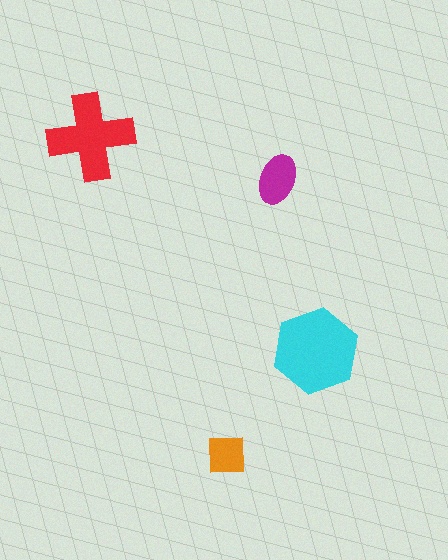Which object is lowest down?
The orange square is bottommost.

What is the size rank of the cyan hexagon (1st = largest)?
1st.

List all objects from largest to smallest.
The cyan hexagon, the red cross, the magenta ellipse, the orange square.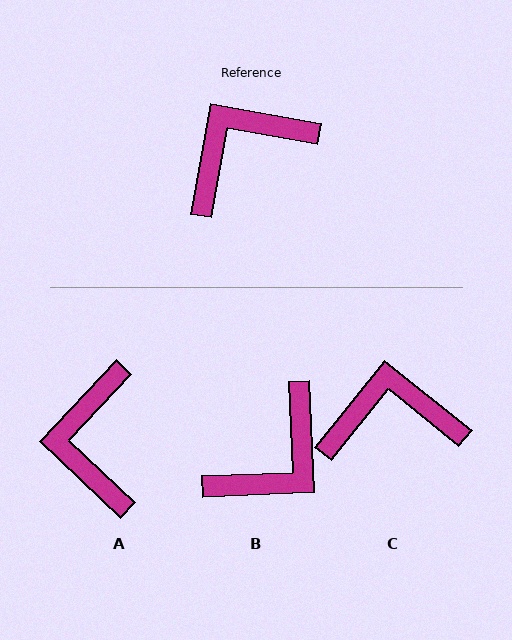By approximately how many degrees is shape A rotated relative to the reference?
Approximately 57 degrees counter-clockwise.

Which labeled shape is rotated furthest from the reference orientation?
B, about 167 degrees away.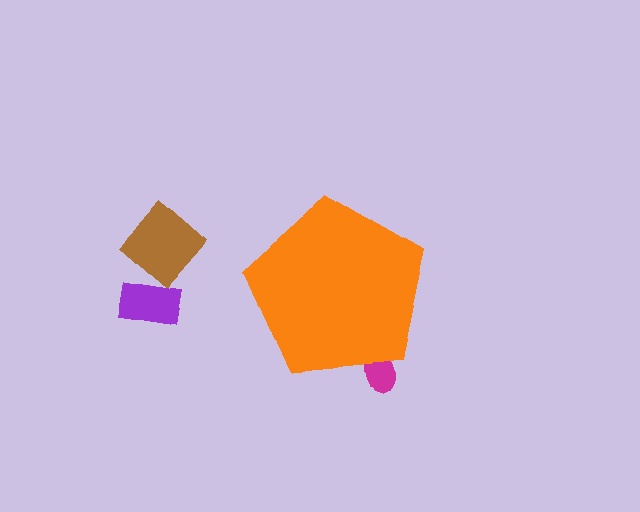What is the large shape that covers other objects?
An orange pentagon.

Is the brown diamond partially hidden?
No, the brown diamond is fully visible.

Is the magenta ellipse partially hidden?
Yes, the magenta ellipse is partially hidden behind the orange pentagon.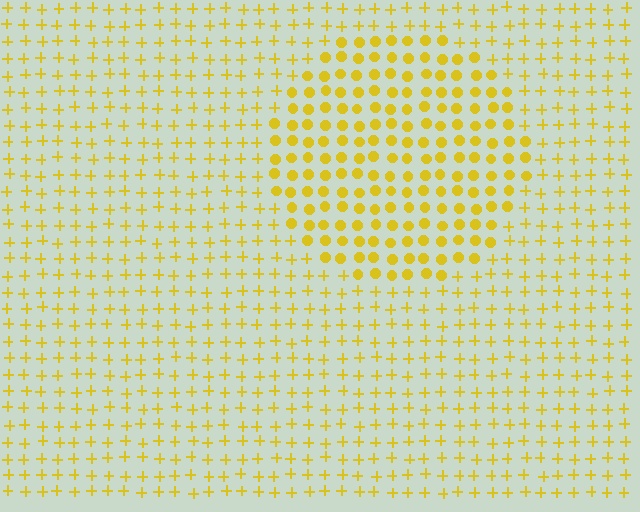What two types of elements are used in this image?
The image uses circles inside the circle region and plus signs outside it.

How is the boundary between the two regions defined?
The boundary is defined by a change in element shape: circles inside vs. plus signs outside. All elements share the same color and spacing.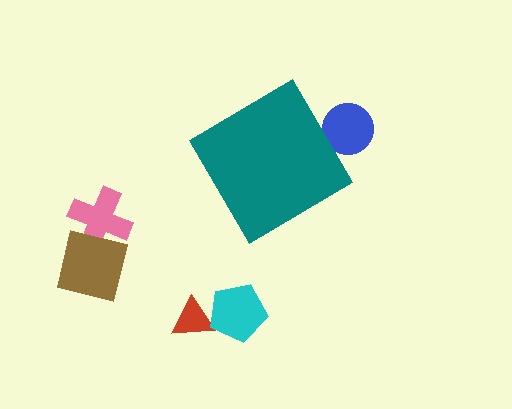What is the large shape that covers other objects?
A teal diamond.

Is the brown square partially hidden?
No, the brown square is fully visible.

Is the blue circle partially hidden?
Yes, the blue circle is partially hidden behind the teal diamond.